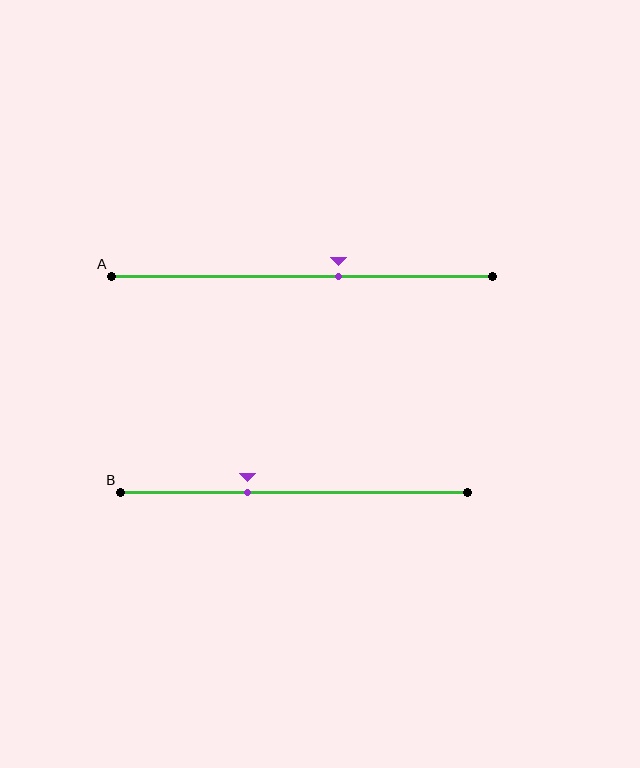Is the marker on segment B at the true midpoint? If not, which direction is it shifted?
No, the marker on segment B is shifted to the left by about 13% of the segment length.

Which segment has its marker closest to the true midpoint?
Segment A has its marker closest to the true midpoint.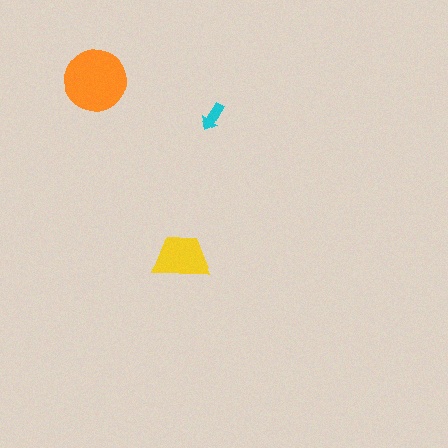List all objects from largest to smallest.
The orange circle, the yellow trapezoid, the cyan arrow.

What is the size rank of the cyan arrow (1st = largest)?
3rd.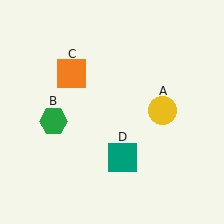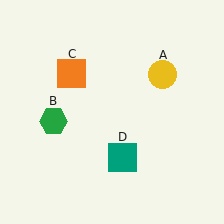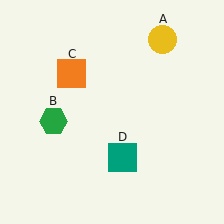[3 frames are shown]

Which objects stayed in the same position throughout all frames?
Green hexagon (object B) and orange square (object C) and teal square (object D) remained stationary.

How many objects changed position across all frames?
1 object changed position: yellow circle (object A).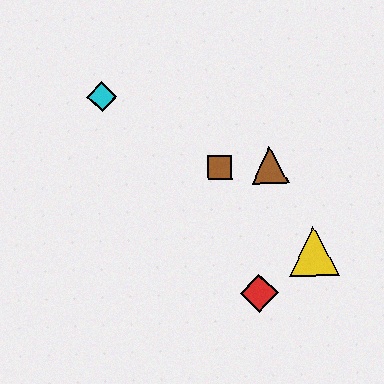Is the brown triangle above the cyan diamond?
No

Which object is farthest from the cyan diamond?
The yellow triangle is farthest from the cyan diamond.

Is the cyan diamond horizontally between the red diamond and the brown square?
No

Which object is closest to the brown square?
The brown triangle is closest to the brown square.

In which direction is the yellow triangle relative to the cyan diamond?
The yellow triangle is to the right of the cyan diamond.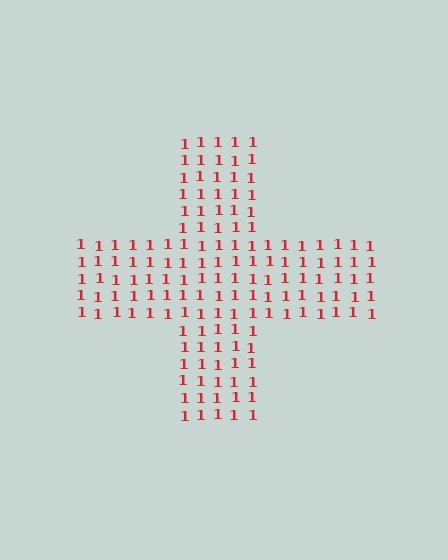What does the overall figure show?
The overall figure shows a cross.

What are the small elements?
The small elements are digit 1's.